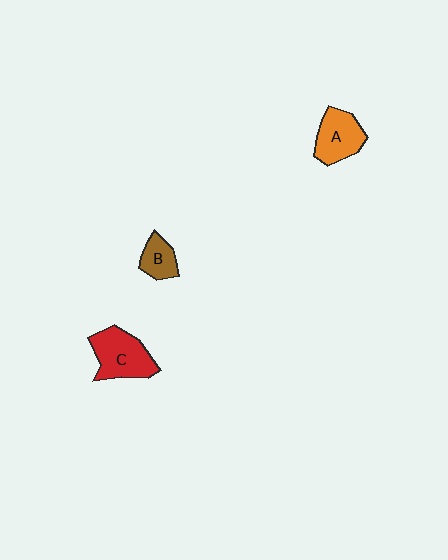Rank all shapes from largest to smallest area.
From largest to smallest: C (red), A (orange), B (brown).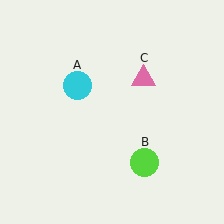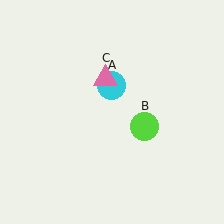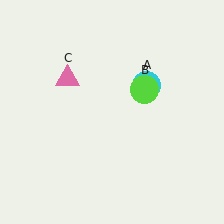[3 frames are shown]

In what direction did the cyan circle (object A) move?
The cyan circle (object A) moved right.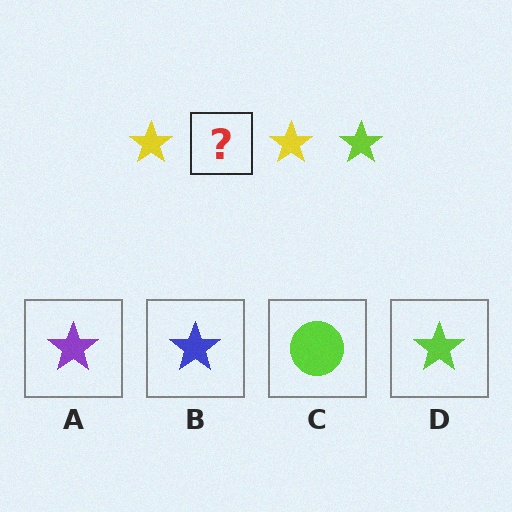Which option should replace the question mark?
Option D.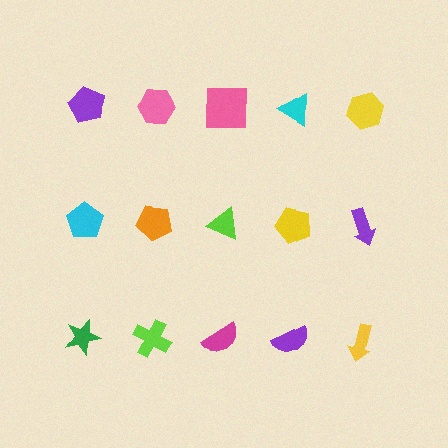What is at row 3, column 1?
A green star.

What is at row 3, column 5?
A yellow arrow.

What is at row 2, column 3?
A lime triangle.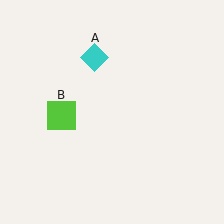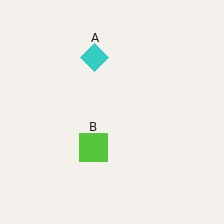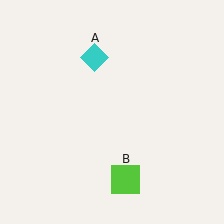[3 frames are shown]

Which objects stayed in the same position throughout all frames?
Cyan diamond (object A) remained stationary.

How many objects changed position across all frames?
1 object changed position: lime square (object B).